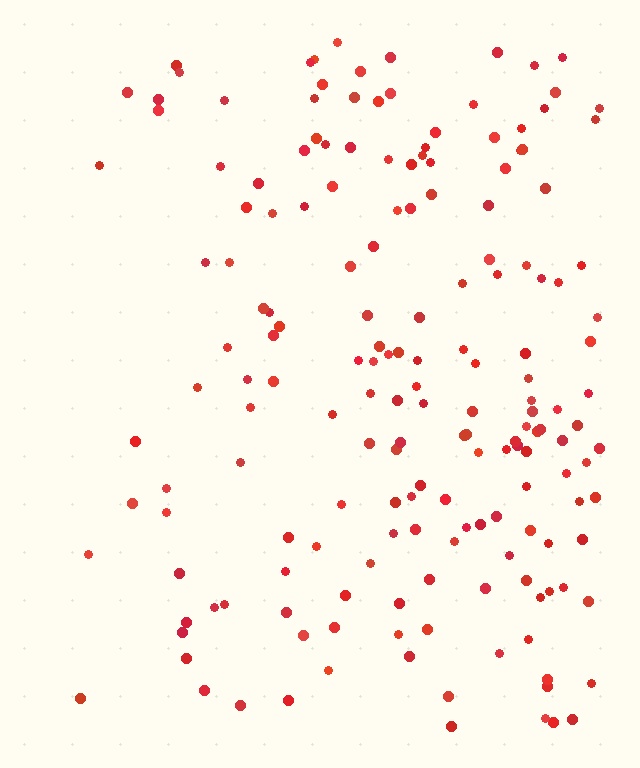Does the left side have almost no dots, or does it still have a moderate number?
Still a moderate number, just noticeably fewer than the right.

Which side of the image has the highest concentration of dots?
The right.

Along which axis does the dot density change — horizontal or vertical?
Horizontal.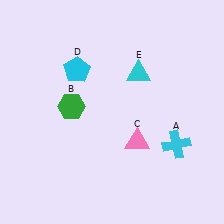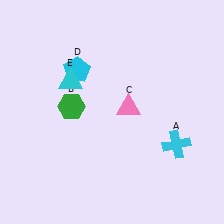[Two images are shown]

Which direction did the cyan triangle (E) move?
The cyan triangle (E) moved left.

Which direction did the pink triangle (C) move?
The pink triangle (C) moved up.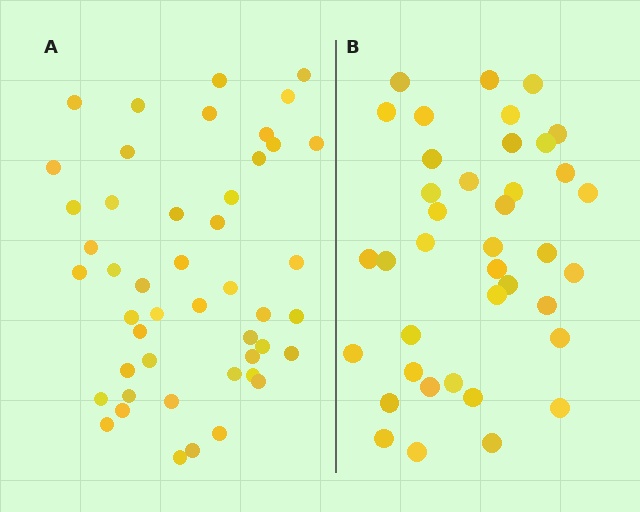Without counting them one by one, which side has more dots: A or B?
Region A (the left region) has more dots.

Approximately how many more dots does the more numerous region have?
Region A has roughly 8 or so more dots than region B.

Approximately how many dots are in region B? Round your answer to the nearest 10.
About 40 dots. (The exact count is 39, which rounds to 40.)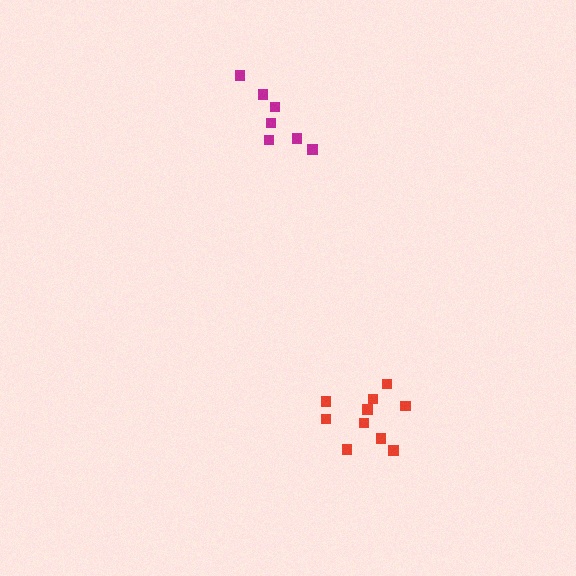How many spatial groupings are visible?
There are 2 spatial groupings.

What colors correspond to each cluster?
The clusters are colored: magenta, red.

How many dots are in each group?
Group 1: 7 dots, Group 2: 10 dots (17 total).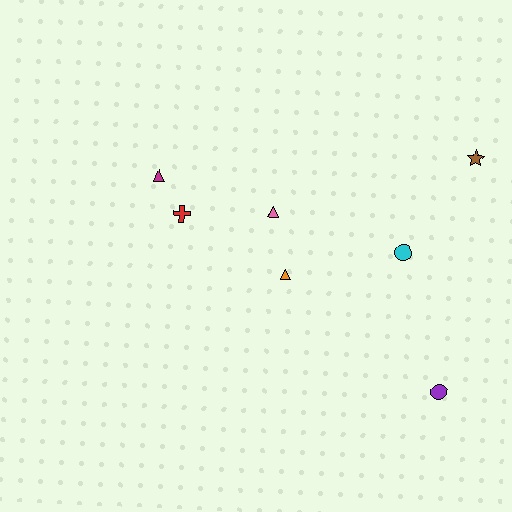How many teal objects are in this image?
There are no teal objects.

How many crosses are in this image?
There is 1 cross.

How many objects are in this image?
There are 7 objects.